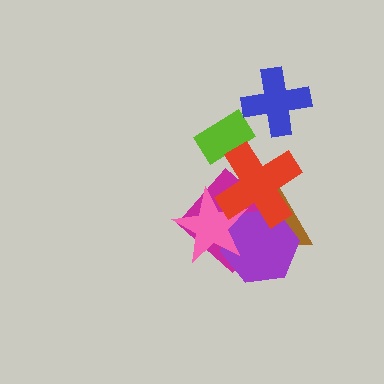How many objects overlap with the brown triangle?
4 objects overlap with the brown triangle.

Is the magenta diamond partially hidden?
Yes, it is partially covered by another shape.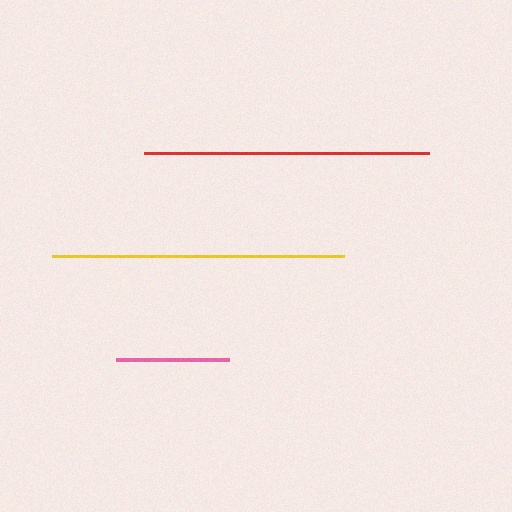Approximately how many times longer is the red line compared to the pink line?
The red line is approximately 2.5 times the length of the pink line.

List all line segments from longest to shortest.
From longest to shortest: yellow, red, pink.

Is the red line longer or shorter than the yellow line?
The yellow line is longer than the red line.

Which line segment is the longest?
The yellow line is the longest at approximately 292 pixels.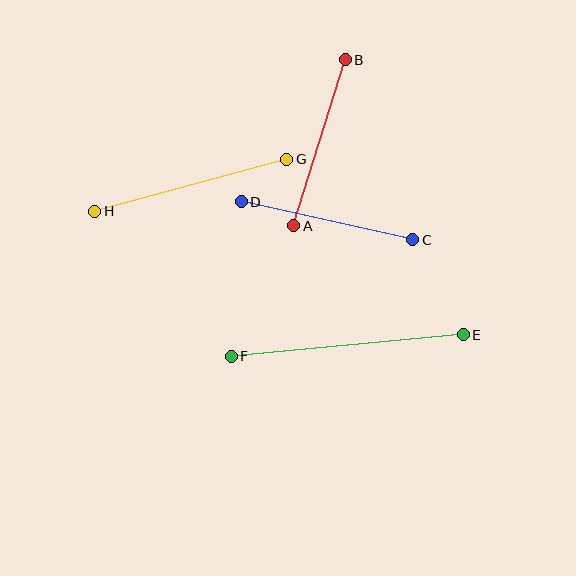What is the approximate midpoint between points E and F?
The midpoint is at approximately (347, 346) pixels.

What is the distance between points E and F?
The distance is approximately 233 pixels.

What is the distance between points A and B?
The distance is approximately 173 pixels.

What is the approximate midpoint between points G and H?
The midpoint is at approximately (191, 185) pixels.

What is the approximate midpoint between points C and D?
The midpoint is at approximately (327, 221) pixels.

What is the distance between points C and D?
The distance is approximately 175 pixels.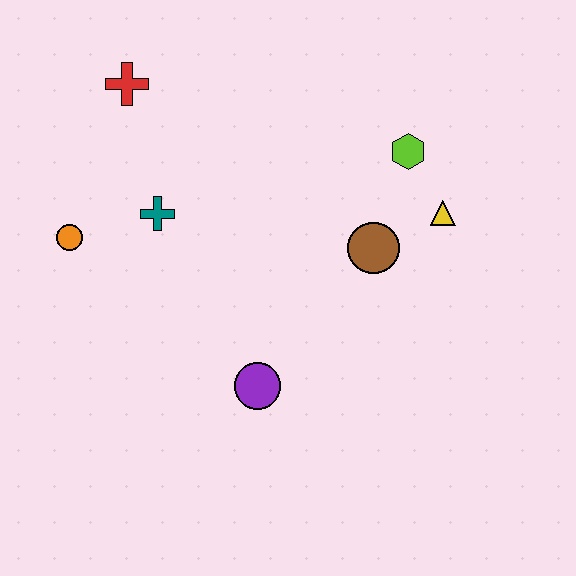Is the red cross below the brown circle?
No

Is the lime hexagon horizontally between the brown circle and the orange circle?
No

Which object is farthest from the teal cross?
The yellow triangle is farthest from the teal cross.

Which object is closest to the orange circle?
The teal cross is closest to the orange circle.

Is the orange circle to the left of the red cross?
Yes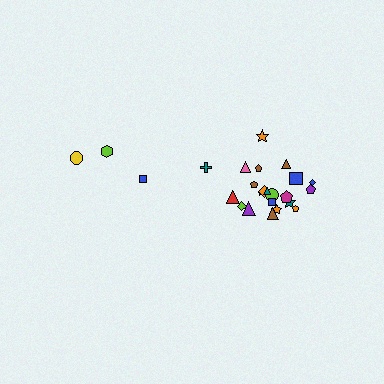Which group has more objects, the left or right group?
The right group.